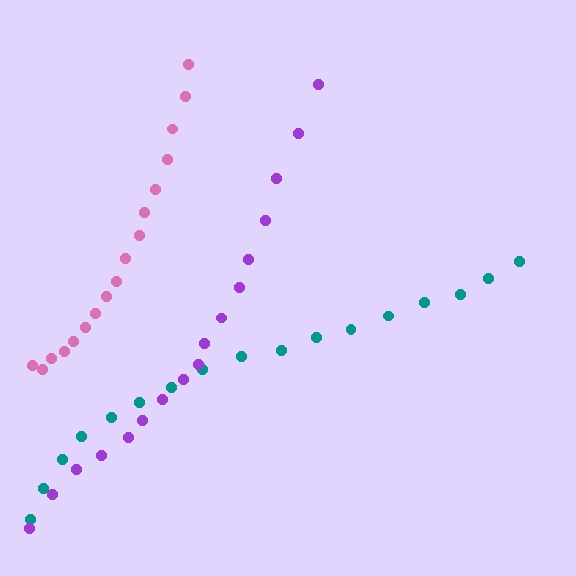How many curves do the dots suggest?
There are 3 distinct paths.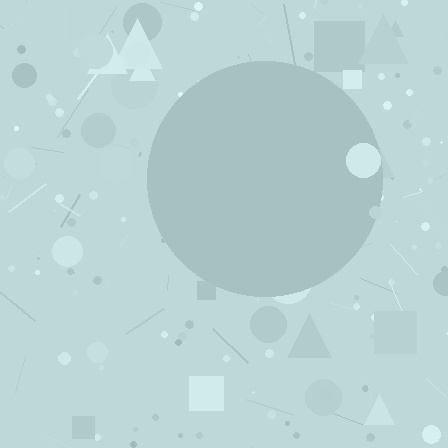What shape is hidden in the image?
A circle is hidden in the image.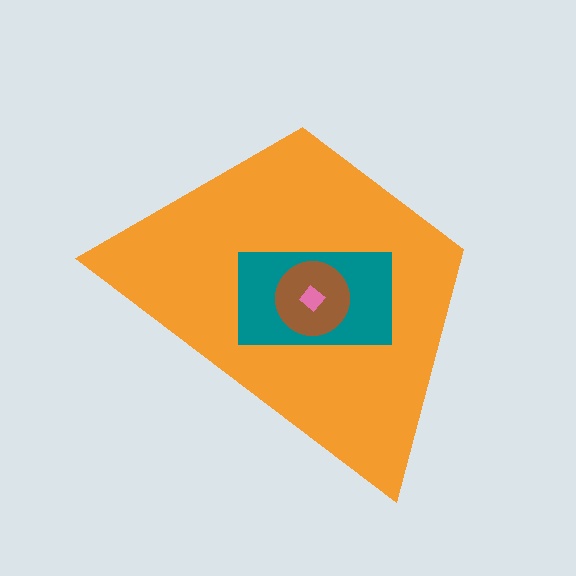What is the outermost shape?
The orange trapezoid.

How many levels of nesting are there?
4.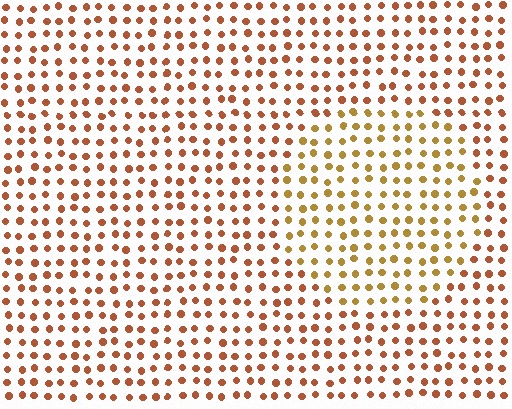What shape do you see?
I see a circle.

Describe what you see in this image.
The image is filled with small brown elements in a uniform arrangement. A circle-shaped region is visible where the elements are tinted to a slightly different hue, forming a subtle color boundary.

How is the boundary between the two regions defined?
The boundary is defined purely by a slight shift in hue (about 27 degrees). Spacing, size, and orientation are identical on both sides.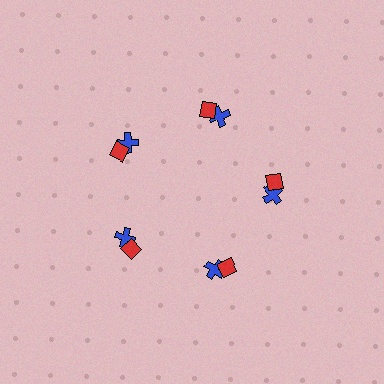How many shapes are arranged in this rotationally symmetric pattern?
There are 10 shapes, arranged in 5 groups of 2.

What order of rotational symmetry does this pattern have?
This pattern has 5-fold rotational symmetry.